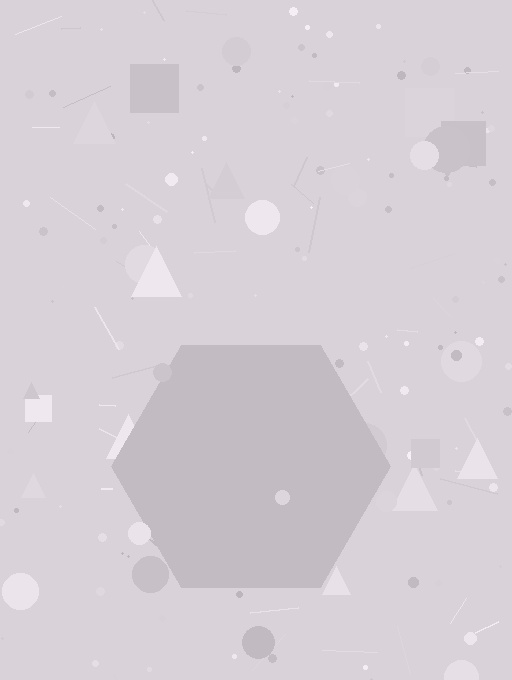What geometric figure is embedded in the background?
A hexagon is embedded in the background.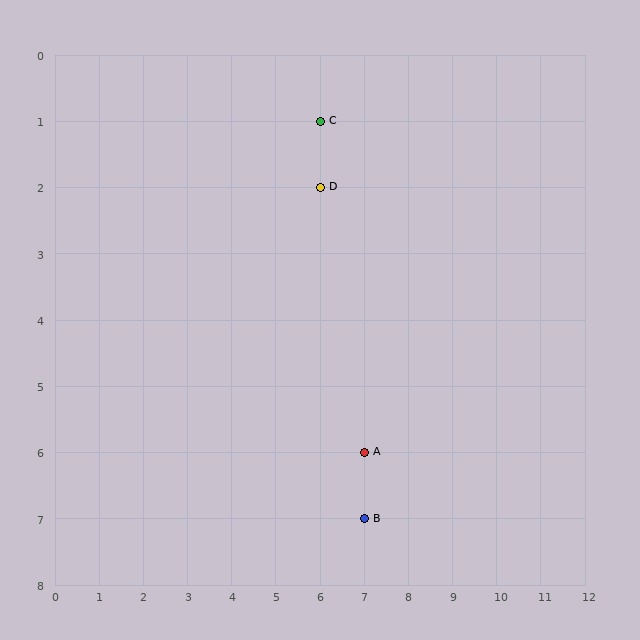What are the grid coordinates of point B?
Point B is at grid coordinates (7, 7).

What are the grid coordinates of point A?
Point A is at grid coordinates (7, 6).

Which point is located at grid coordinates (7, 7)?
Point B is at (7, 7).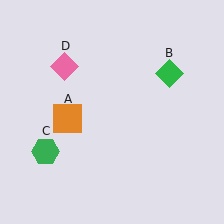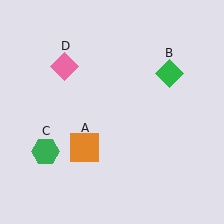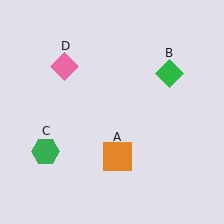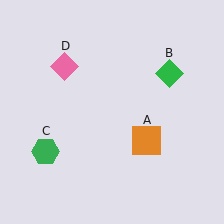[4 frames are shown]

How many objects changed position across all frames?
1 object changed position: orange square (object A).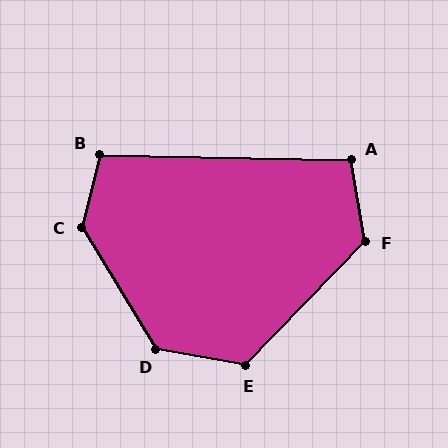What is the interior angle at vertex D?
Approximately 131 degrees (obtuse).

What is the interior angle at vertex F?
Approximately 126 degrees (obtuse).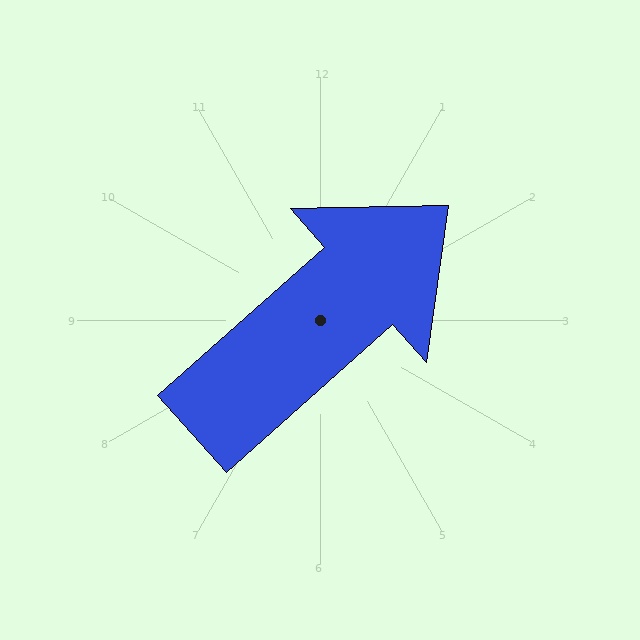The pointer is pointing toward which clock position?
Roughly 2 o'clock.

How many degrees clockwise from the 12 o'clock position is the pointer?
Approximately 48 degrees.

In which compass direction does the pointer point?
Northeast.